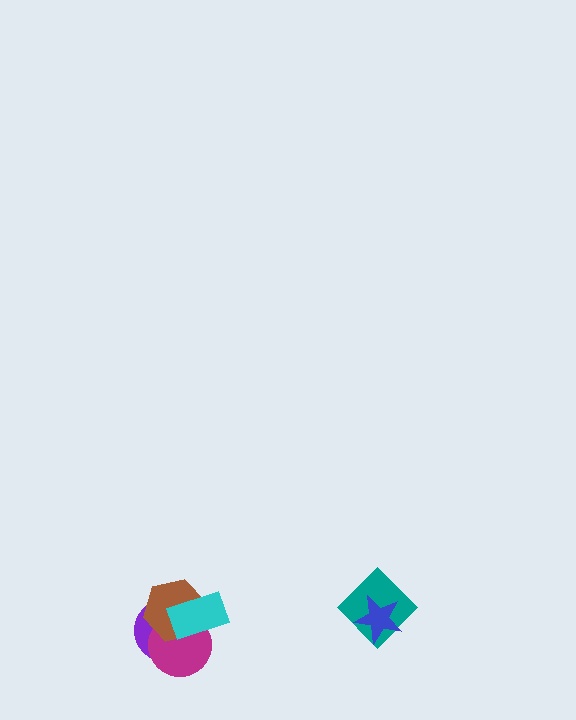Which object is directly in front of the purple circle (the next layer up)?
The magenta circle is directly in front of the purple circle.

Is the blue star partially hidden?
No, no other shape covers it.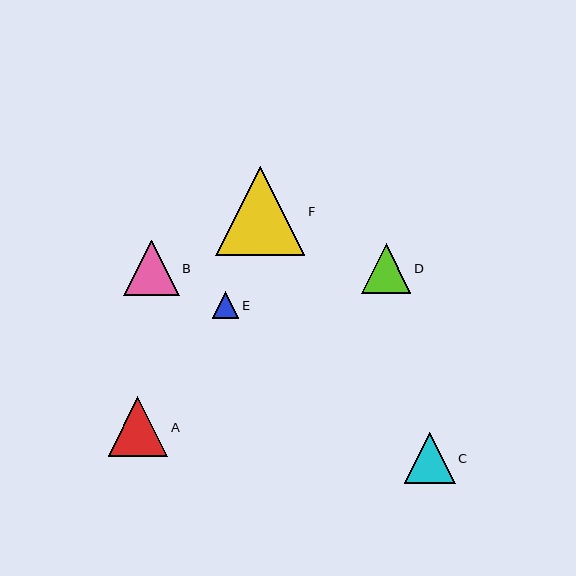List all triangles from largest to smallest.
From largest to smallest: F, A, B, C, D, E.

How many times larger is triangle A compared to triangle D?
Triangle A is approximately 1.2 times the size of triangle D.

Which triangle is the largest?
Triangle F is the largest with a size of approximately 90 pixels.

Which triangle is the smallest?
Triangle E is the smallest with a size of approximately 27 pixels.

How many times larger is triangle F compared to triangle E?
Triangle F is approximately 3.4 times the size of triangle E.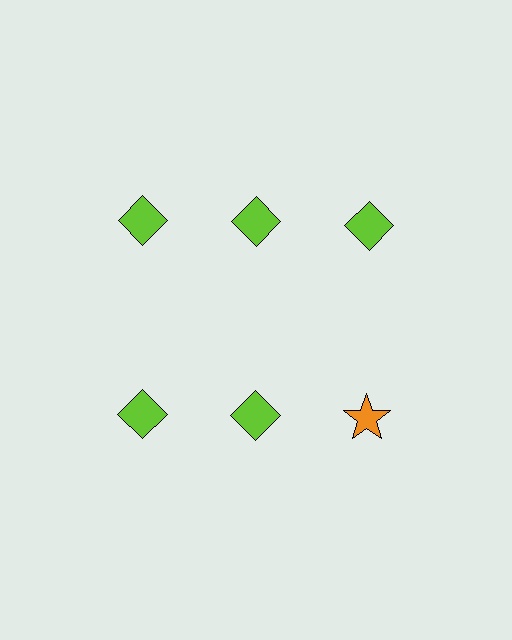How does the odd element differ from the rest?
It differs in both color (orange instead of lime) and shape (star instead of diamond).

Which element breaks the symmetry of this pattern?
The orange star in the second row, center column breaks the symmetry. All other shapes are lime diamonds.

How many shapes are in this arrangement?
There are 6 shapes arranged in a grid pattern.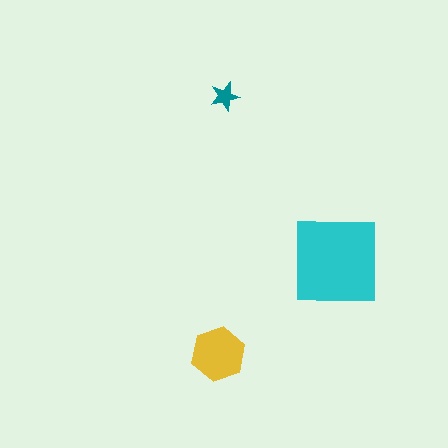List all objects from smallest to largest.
The teal star, the yellow hexagon, the cyan square.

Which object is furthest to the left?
The yellow hexagon is leftmost.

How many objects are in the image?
There are 3 objects in the image.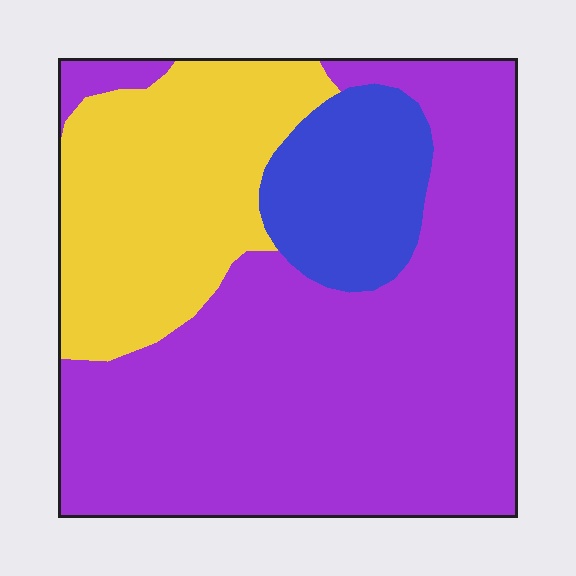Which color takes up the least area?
Blue, at roughly 15%.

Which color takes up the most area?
Purple, at roughly 60%.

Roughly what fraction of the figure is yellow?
Yellow covers 26% of the figure.